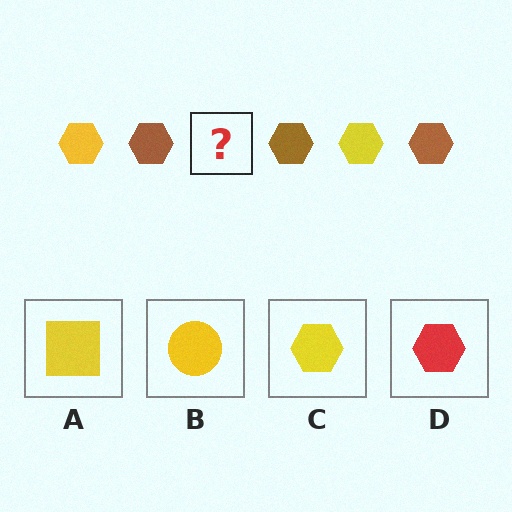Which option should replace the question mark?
Option C.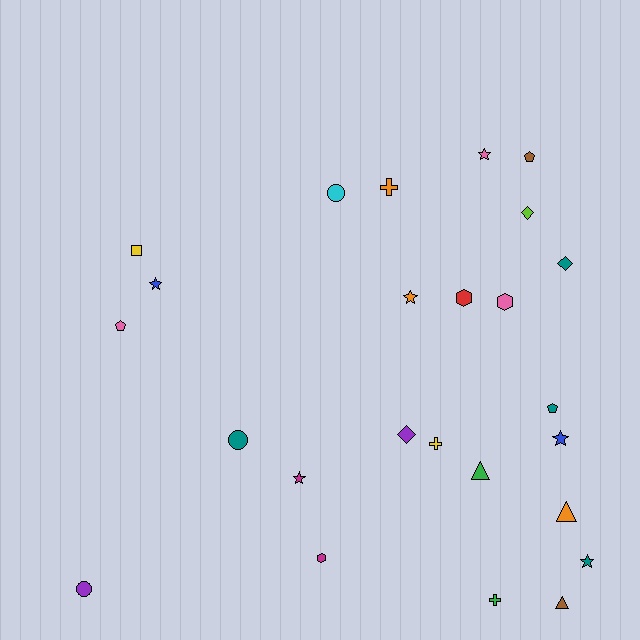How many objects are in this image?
There are 25 objects.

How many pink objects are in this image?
There are 3 pink objects.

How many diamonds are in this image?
There are 3 diamonds.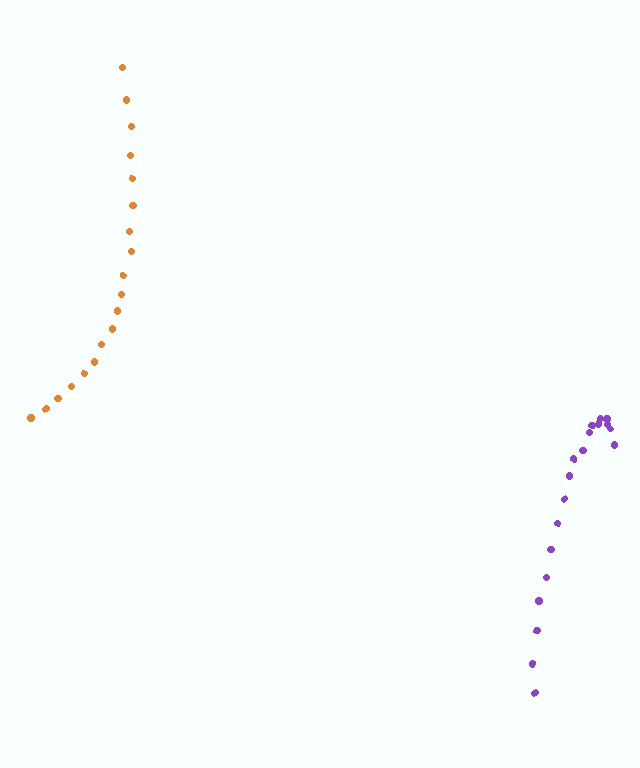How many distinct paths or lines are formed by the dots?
There are 2 distinct paths.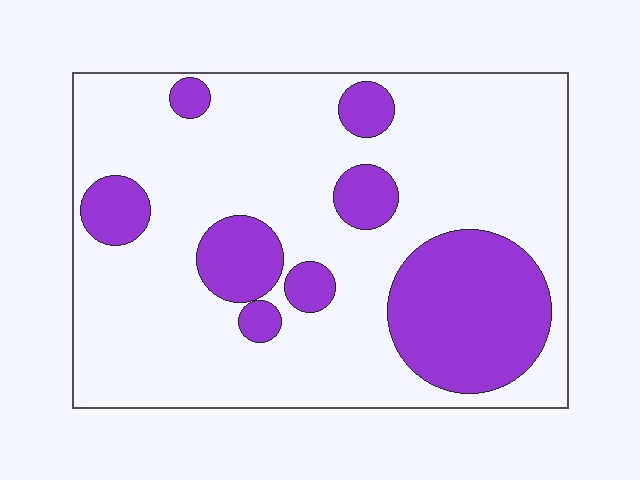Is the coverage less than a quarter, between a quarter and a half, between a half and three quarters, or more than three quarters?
Between a quarter and a half.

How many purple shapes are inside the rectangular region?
8.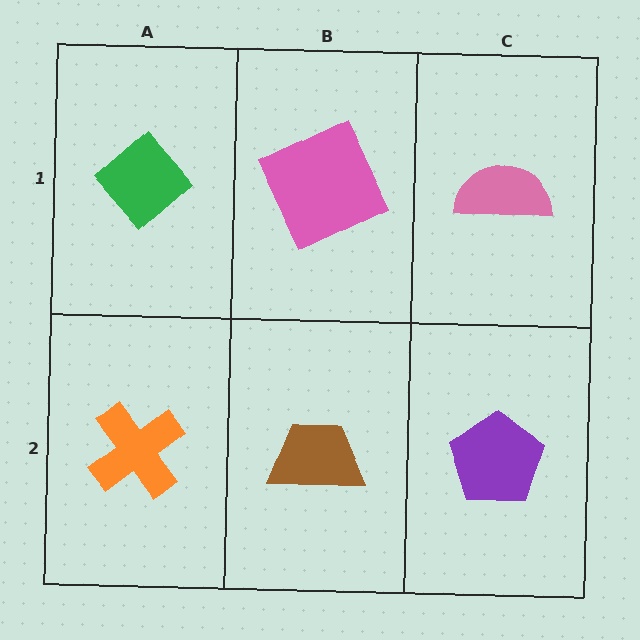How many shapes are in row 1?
3 shapes.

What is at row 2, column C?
A purple pentagon.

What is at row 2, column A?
An orange cross.